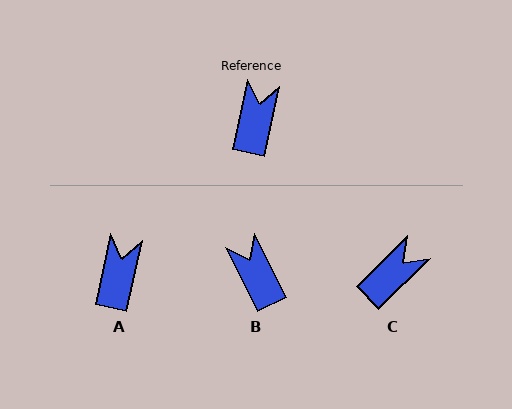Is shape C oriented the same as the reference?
No, it is off by about 33 degrees.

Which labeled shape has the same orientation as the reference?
A.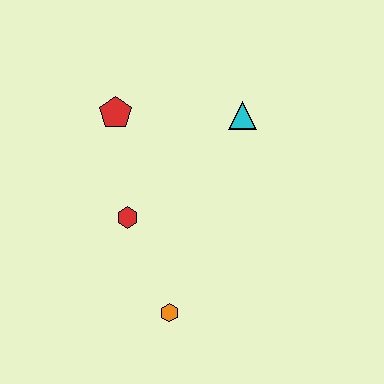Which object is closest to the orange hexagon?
The red hexagon is closest to the orange hexagon.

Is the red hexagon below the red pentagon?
Yes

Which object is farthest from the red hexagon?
The cyan triangle is farthest from the red hexagon.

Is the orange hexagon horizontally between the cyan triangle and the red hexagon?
Yes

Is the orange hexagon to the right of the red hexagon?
Yes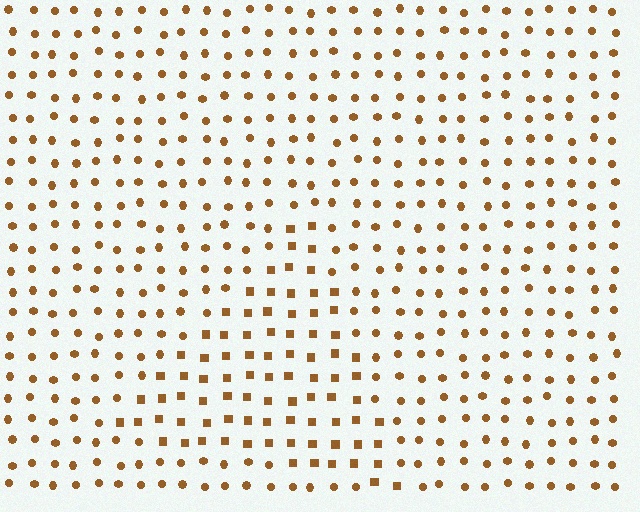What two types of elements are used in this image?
The image uses squares inside the triangle region and circles outside it.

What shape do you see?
I see a triangle.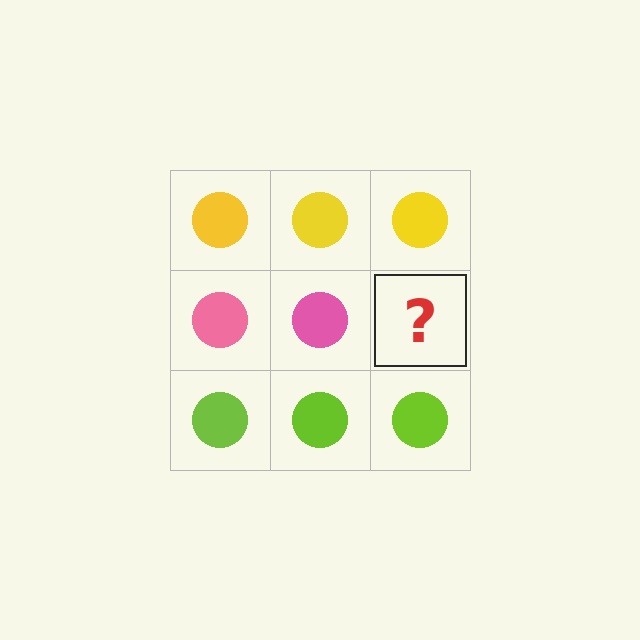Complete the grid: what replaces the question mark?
The question mark should be replaced with a pink circle.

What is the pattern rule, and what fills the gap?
The rule is that each row has a consistent color. The gap should be filled with a pink circle.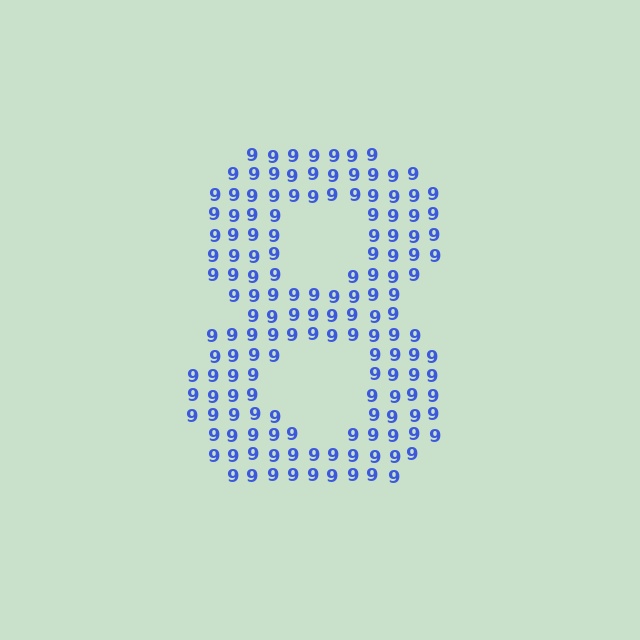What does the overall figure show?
The overall figure shows the digit 8.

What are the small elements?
The small elements are digit 9's.